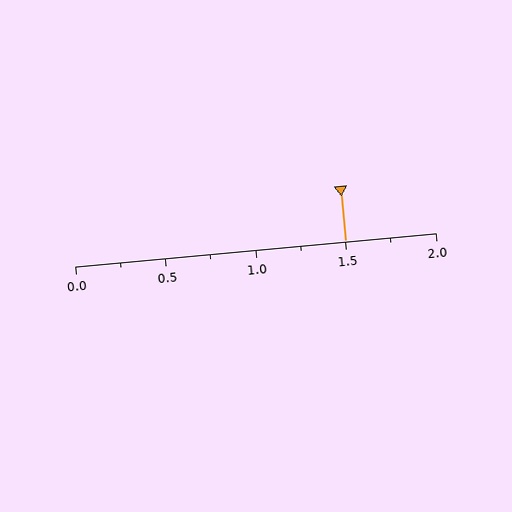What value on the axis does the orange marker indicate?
The marker indicates approximately 1.5.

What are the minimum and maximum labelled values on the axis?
The axis runs from 0.0 to 2.0.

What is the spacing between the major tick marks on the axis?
The major ticks are spaced 0.5 apart.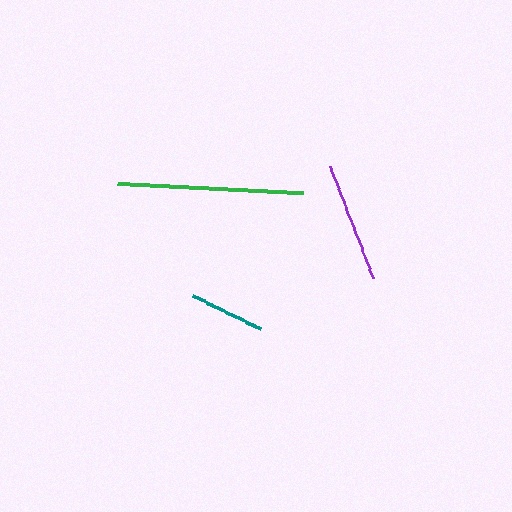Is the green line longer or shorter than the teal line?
The green line is longer than the teal line.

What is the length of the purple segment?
The purple segment is approximately 120 pixels long.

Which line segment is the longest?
The green line is the longest at approximately 187 pixels.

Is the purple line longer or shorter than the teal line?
The purple line is longer than the teal line.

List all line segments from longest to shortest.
From longest to shortest: green, purple, teal.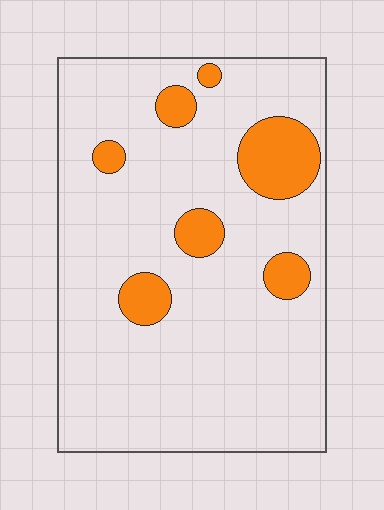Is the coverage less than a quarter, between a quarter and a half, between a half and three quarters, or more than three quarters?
Less than a quarter.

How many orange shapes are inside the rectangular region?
7.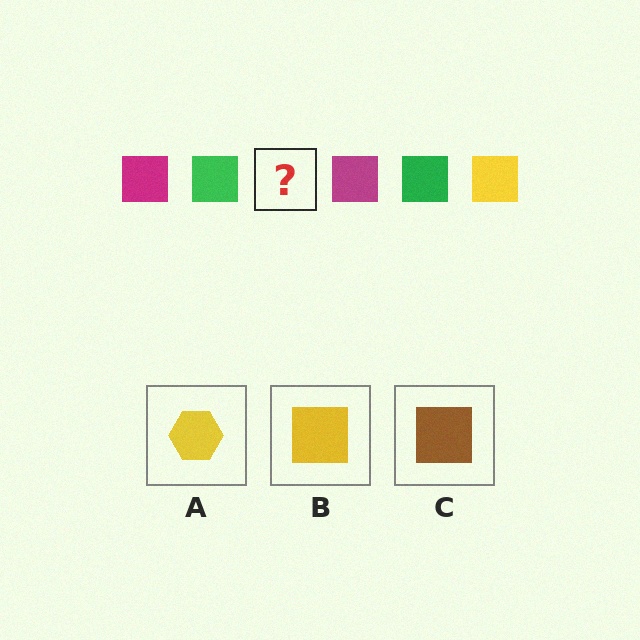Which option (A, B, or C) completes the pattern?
B.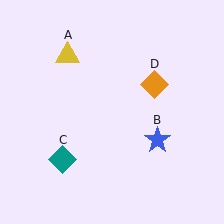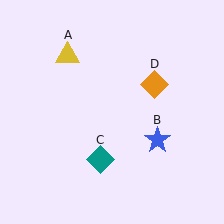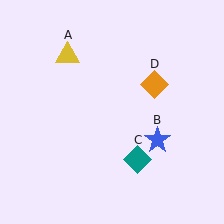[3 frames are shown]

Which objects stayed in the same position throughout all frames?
Yellow triangle (object A) and blue star (object B) and orange diamond (object D) remained stationary.